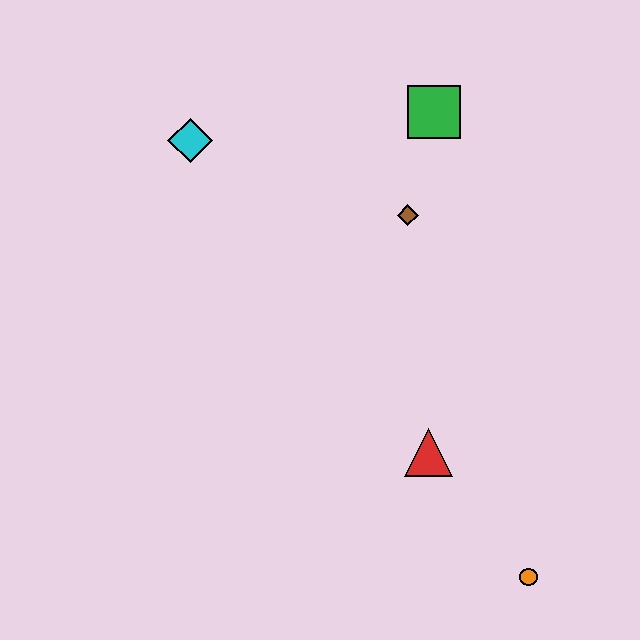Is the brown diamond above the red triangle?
Yes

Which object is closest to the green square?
The brown diamond is closest to the green square.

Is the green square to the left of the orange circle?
Yes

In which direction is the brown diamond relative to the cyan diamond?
The brown diamond is to the right of the cyan diamond.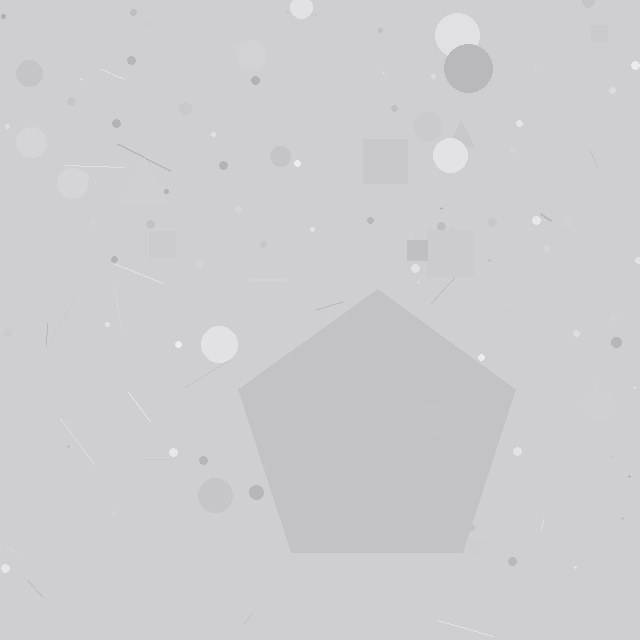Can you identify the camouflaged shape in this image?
The camouflaged shape is a pentagon.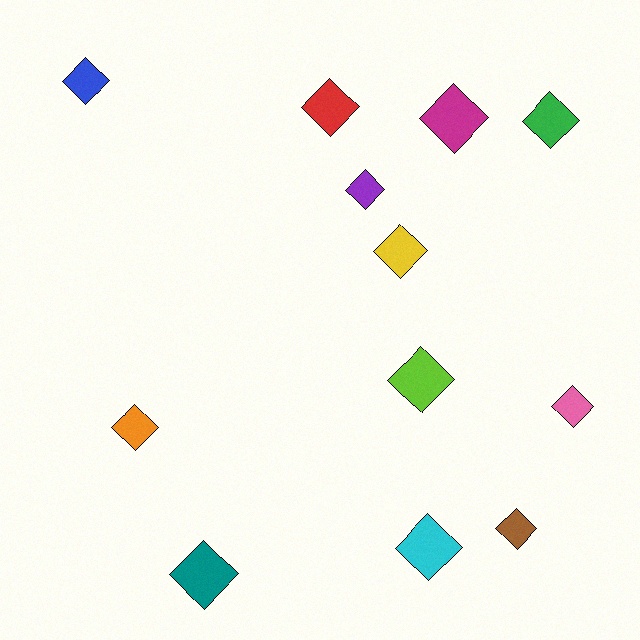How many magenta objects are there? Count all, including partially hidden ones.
There is 1 magenta object.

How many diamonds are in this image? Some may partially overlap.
There are 12 diamonds.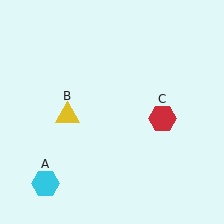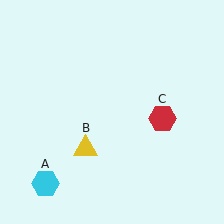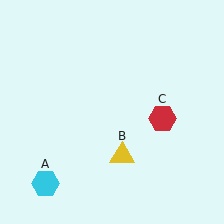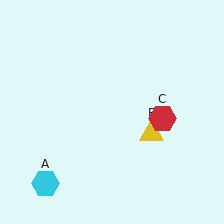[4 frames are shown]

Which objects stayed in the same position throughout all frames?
Cyan hexagon (object A) and red hexagon (object C) remained stationary.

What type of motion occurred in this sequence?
The yellow triangle (object B) rotated counterclockwise around the center of the scene.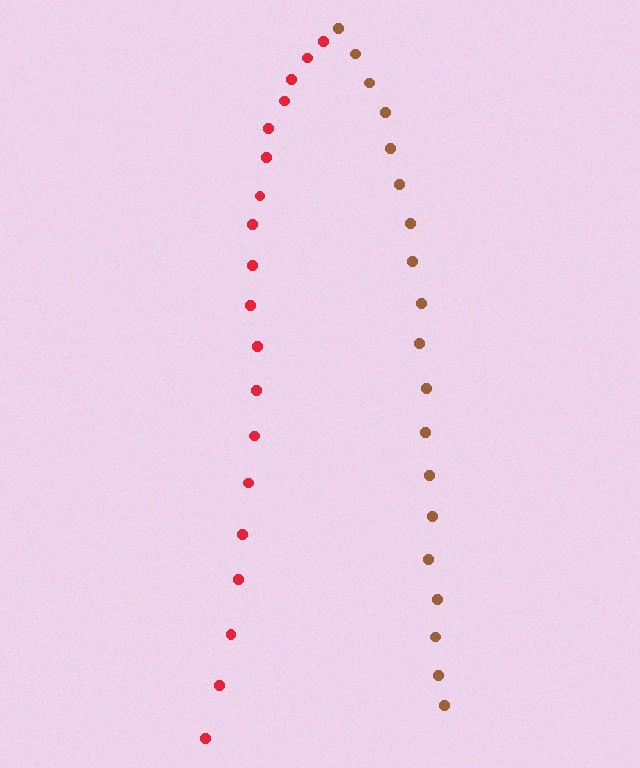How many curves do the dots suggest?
There are 2 distinct paths.